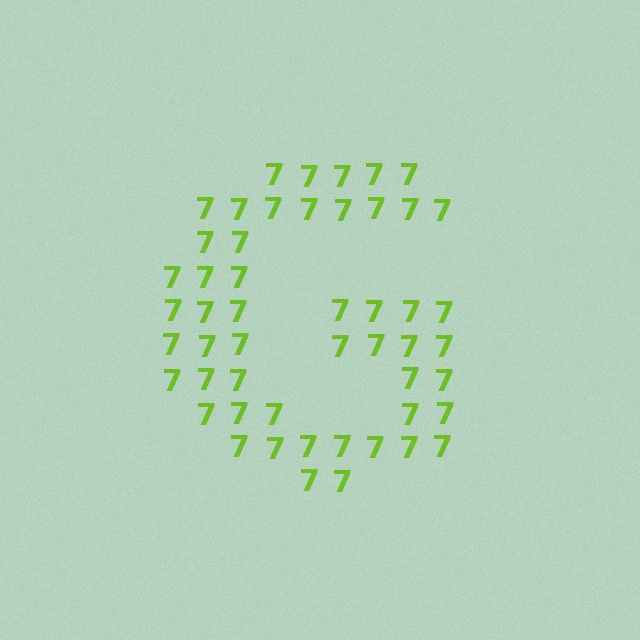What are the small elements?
The small elements are digit 7's.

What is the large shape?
The large shape is the letter G.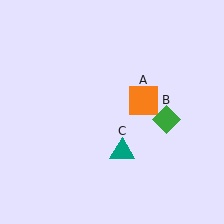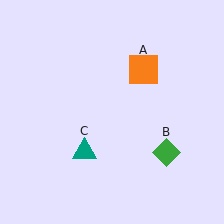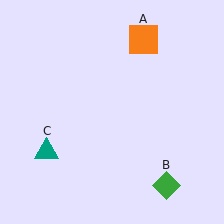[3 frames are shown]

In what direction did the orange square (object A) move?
The orange square (object A) moved up.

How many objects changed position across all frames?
3 objects changed position: orange square (object A), green diamond (object B), teal triangle (object C).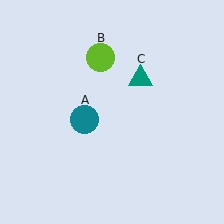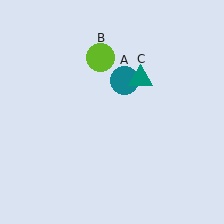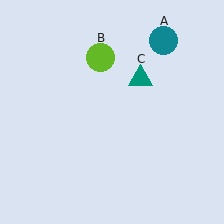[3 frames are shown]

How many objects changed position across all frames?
1 object changed position: teal circle (object A).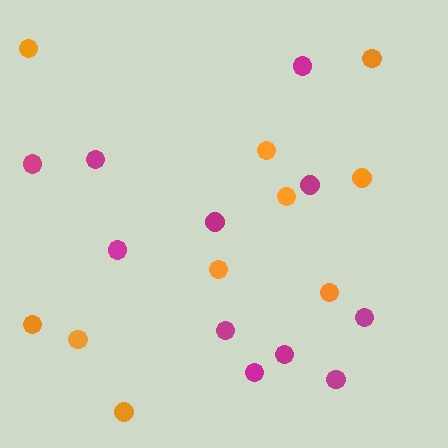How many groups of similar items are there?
There are 2 groups: one group of orange circles (10) and one group of magenta circles (11).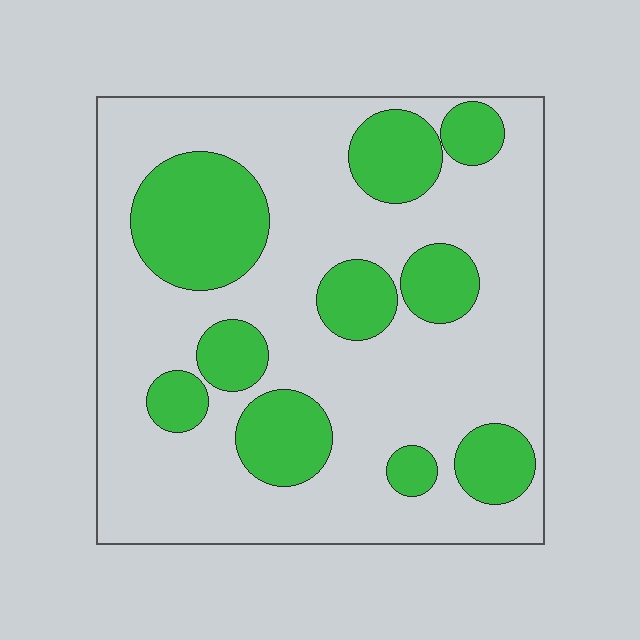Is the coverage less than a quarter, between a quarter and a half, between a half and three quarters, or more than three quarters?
Between a quarter and a half.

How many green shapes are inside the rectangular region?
10.